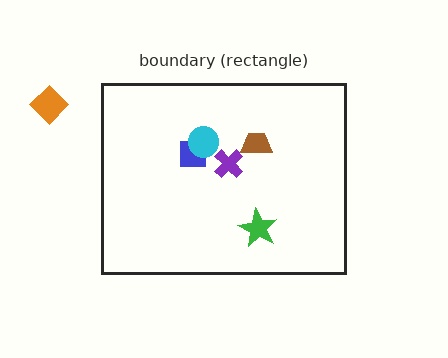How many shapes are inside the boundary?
5 inside, 1 outside.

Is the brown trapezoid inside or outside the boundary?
Inside.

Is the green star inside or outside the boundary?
Inside.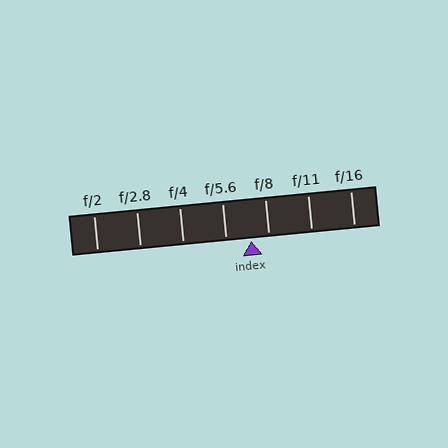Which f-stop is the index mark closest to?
The index mark is closest to f/8.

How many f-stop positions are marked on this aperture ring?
There are 7 f-stop positions marked.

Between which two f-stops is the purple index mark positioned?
The index mark is between f/5.6 and f/8.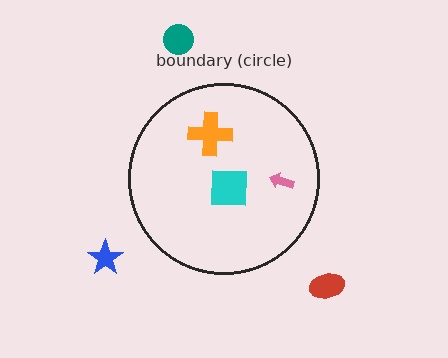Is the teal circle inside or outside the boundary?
Outside.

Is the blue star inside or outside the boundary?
Outside.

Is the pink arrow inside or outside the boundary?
Inside.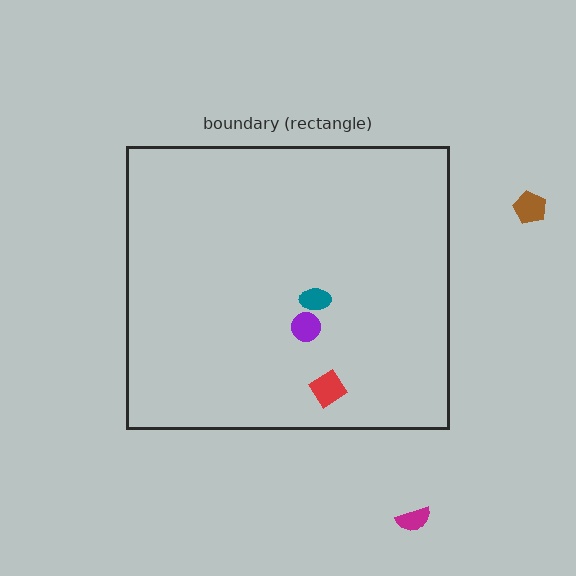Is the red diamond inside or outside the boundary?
Inside.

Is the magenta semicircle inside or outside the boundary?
Outside.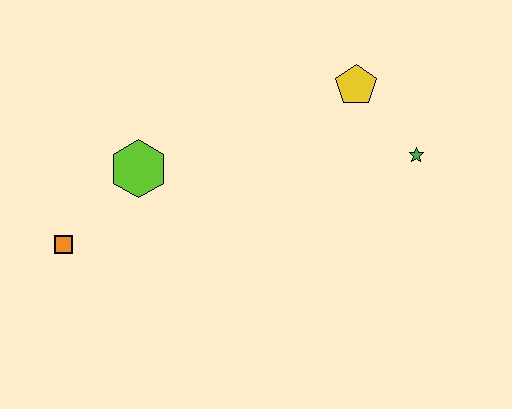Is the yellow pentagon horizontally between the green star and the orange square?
Yes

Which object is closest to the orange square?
The lime hexagon is closest to the orange square.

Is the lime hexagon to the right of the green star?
No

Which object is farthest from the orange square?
The green star is farthest from the orange square.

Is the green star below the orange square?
No